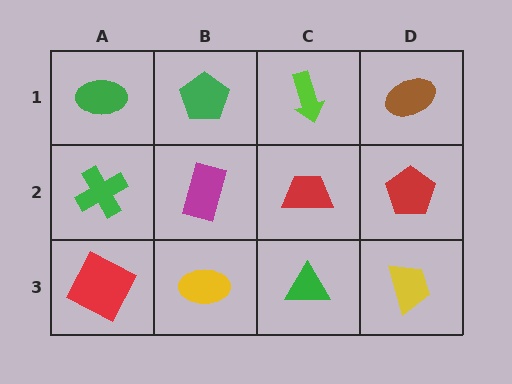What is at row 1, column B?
A green pentagon.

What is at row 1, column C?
A lime arrow.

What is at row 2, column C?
A red trapezoid.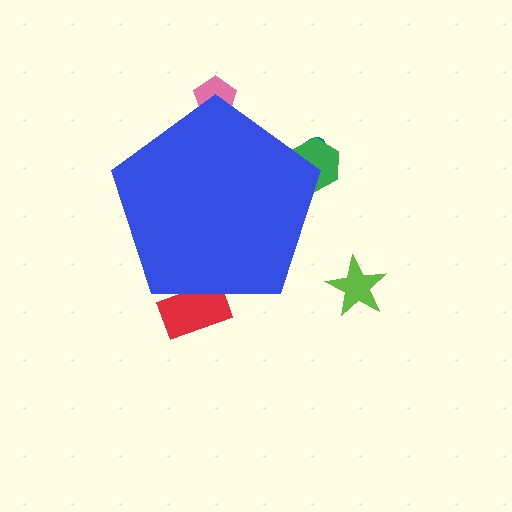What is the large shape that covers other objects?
A blue pentagon.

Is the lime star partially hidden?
No, the lime star is fully visible.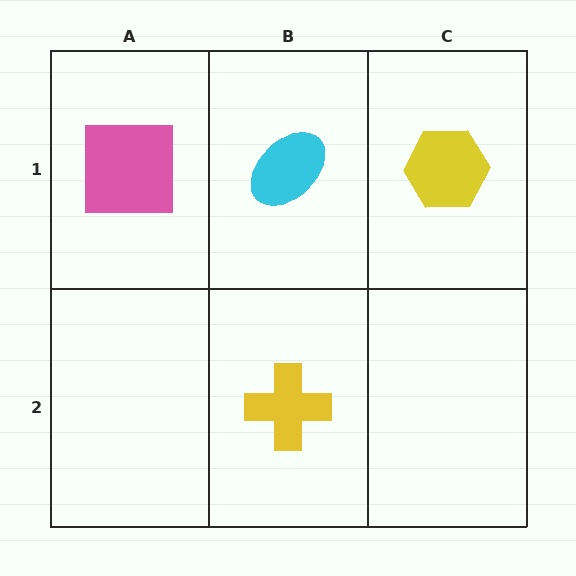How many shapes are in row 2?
1 shape.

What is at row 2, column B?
A yellow cross.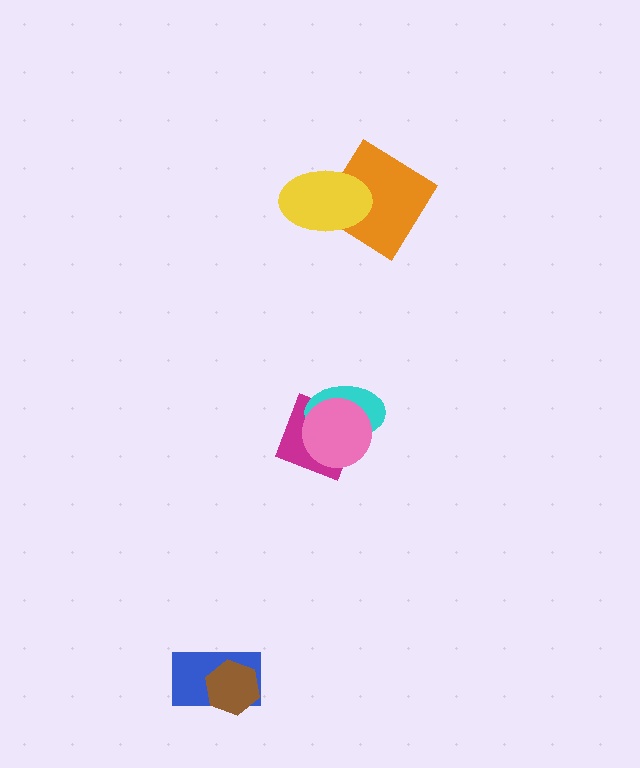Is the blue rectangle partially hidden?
Yes, it is partially covered by another shape.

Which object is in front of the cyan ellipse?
The pink circle is in front of the cyan ellipse.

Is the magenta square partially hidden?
Yes, it is partially covered by another shape.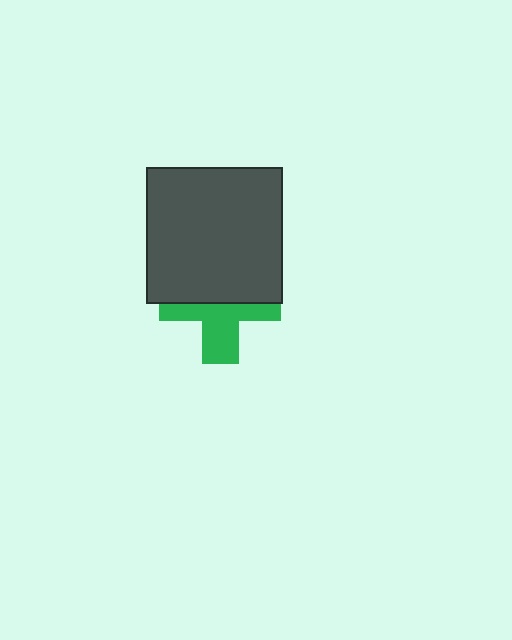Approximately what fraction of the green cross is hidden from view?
Roughly 52% of the green cross is hidden behind the dark gray square.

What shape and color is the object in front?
The object in front is a dark gray square.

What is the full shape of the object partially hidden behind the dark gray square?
The partially hidden object is a green cross.